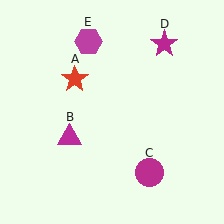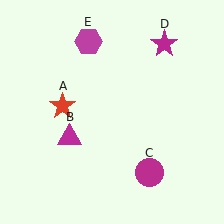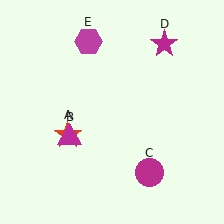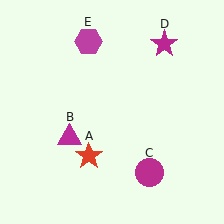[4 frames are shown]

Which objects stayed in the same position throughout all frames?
Magenta triangle (object B) and magenta circle (object C) and magenta star (object D) and magenta hexagon (object E) remained stationary.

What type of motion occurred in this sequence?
The red star (object A) rotated counterclockwise around the center of the scene.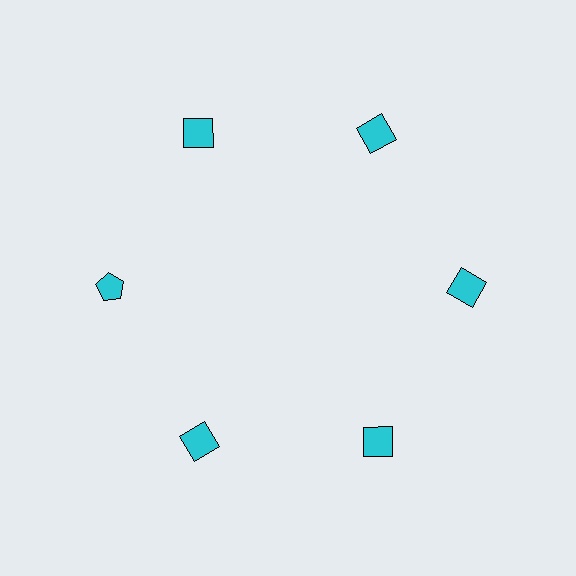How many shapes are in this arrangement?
There are 6 shapes arranged in a ring pattern.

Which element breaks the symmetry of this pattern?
The cyan pentagon at roughly the 9 o'clock position breaks the symmetry. All other shapes are cyan squares.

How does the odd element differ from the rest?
It has a different shape: pentagon instead of square.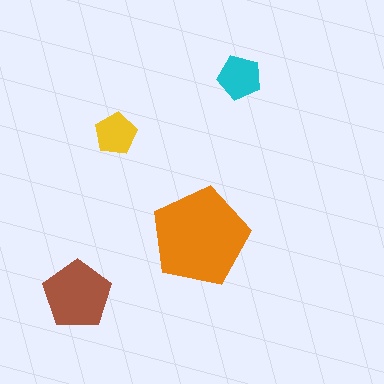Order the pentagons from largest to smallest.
the orange one, the brown one, the cyan one, the yellow one.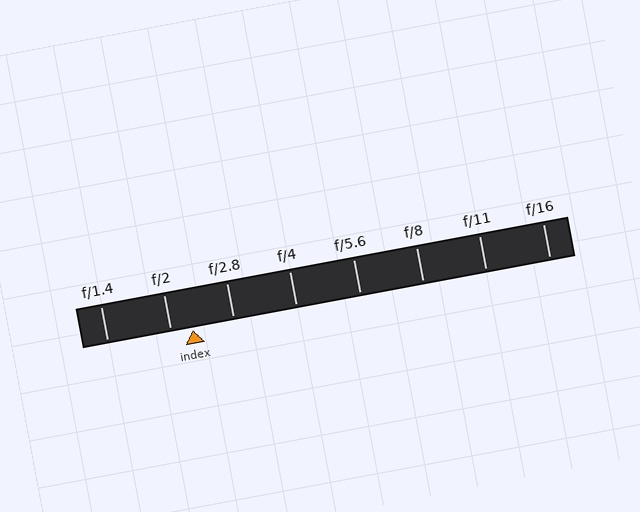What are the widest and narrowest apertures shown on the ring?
The widest aperture shown is f/1.4 and the narrowest is f/16.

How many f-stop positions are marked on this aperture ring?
There are 8 f-stop positions marked.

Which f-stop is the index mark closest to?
The index mark is closest to f/2.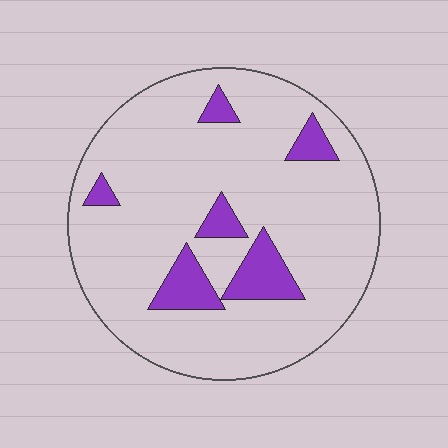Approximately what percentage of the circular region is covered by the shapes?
Approximately 15%.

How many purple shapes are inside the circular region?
6.